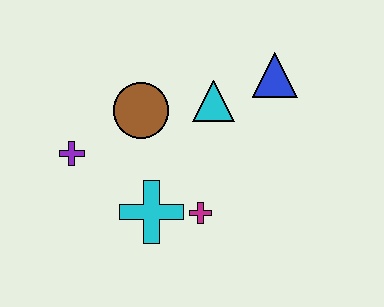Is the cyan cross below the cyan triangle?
Yes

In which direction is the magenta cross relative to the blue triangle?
The magenta cross is below the blue triangle.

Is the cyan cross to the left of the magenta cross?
Yes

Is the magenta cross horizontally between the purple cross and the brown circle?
No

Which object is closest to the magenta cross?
The cyan cross is closest to the magenta cross.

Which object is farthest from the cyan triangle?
The purple cross is farthest from the cyan triangle.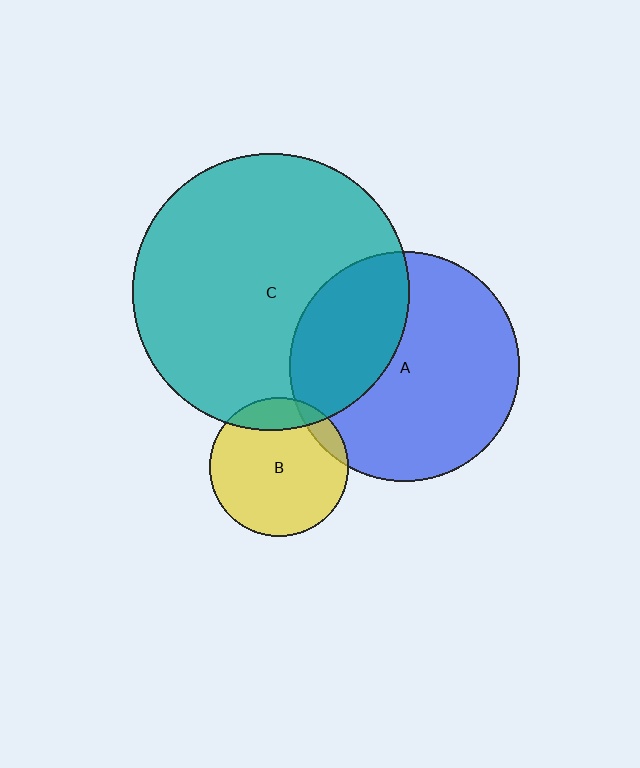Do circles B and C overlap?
Yes.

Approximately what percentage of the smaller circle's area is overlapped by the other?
Approximately 15%.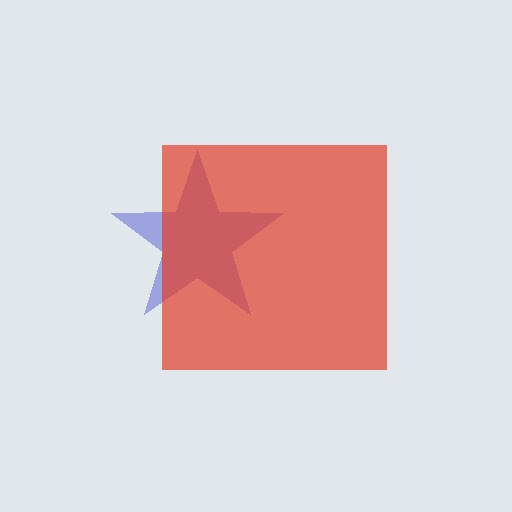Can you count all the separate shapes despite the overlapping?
Yes, there are 2 separate shapes.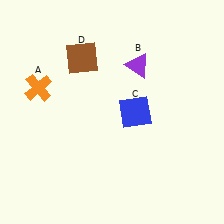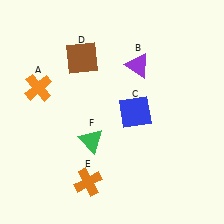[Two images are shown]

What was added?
An orange cross (E), a green triangle (F) were added in Image 2.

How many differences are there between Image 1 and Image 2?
There are 2 differences between the two images.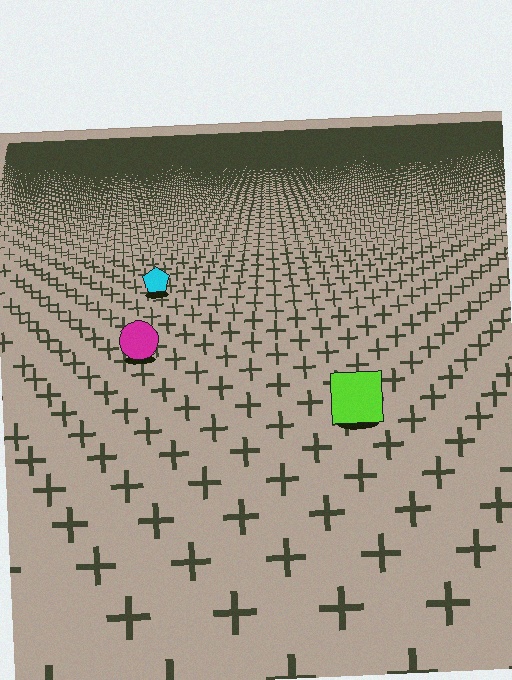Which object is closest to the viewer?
The lime square is closest. The texture marks near it are larger and more spread out.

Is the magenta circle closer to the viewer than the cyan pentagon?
Yes. The magenta circle is closer — you can tell from the texture gradient: the ground texture is coarser near it.